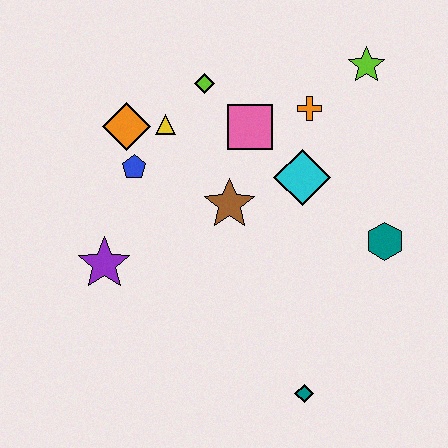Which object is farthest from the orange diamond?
The teal diamond is farthest from the orange diamond.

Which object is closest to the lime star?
The orange cross is closest to the lime star.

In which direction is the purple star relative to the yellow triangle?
The purple star is below the yellow triangle.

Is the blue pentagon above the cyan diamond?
Yes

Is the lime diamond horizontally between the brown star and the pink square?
No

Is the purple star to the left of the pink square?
Yes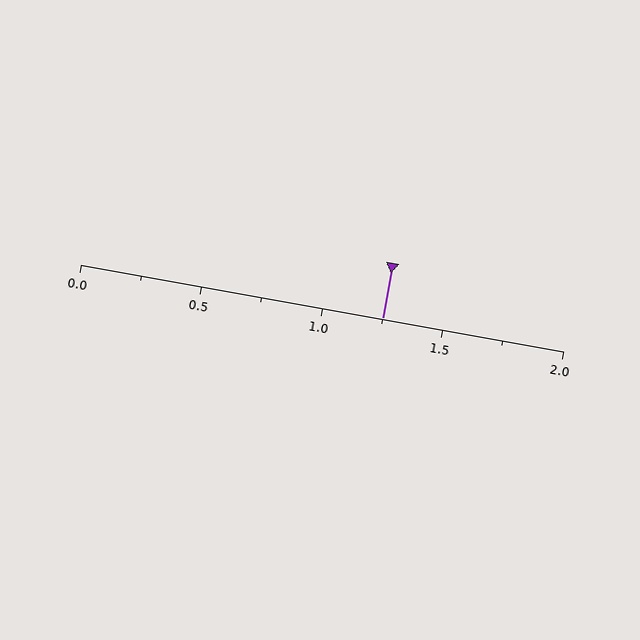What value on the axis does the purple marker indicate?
The marker indicates approximately 1.25.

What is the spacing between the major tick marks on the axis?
The major ticks are spaced 0.5 apart.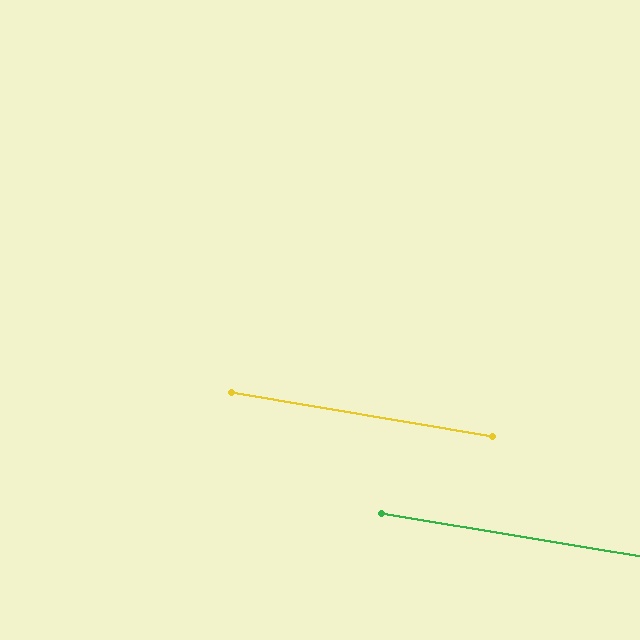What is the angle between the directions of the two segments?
Approximately 0 degrees.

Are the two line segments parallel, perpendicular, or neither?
Parallel — their directions differ by only 0.3°.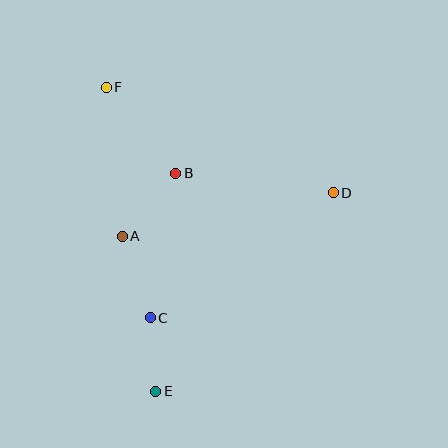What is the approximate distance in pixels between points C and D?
The distance between C and D is approximately 222 pixels.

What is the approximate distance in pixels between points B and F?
The distance between B and F is approximately 110 pixels.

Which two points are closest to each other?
Points C and E are closest to each other.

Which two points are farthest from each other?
Points E and F are farthest from each other.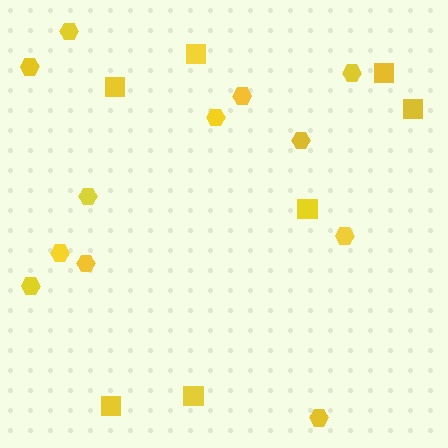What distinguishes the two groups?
There are 2 groups: one group of hexagons (12) and one group of squares (7).